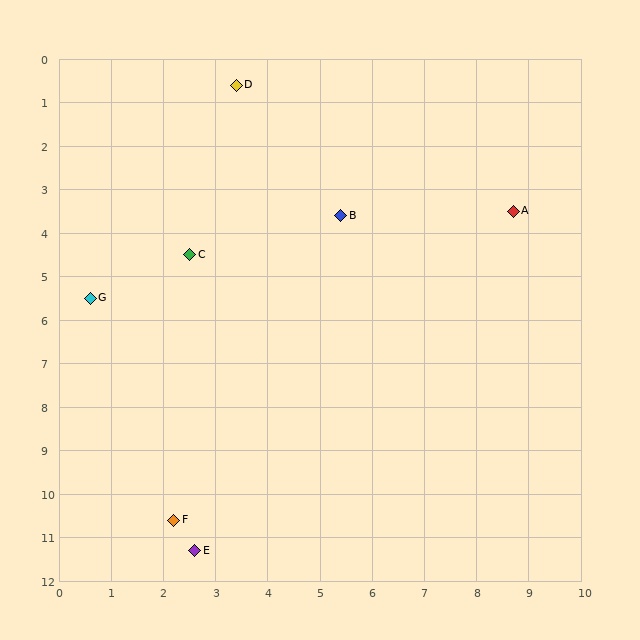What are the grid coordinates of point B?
Point B is at approximately (5.4, 3.6).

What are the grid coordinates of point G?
Point G is at approximately (0.6, 5.5).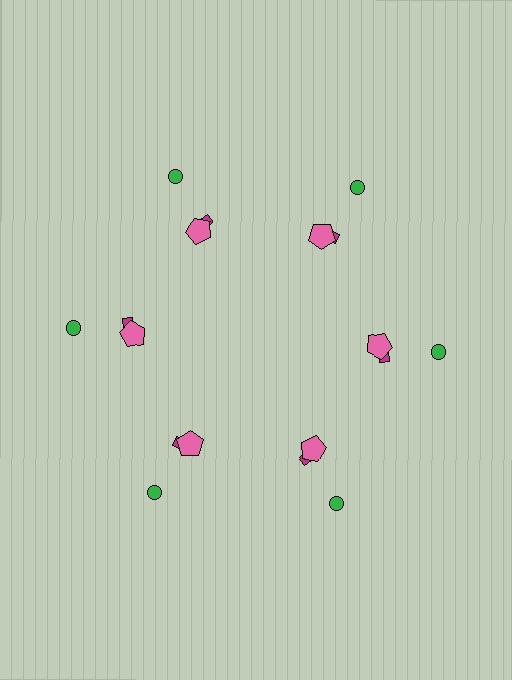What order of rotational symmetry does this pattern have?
This pattern has 6-fold rotational symmetry.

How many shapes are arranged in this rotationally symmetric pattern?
There are 18 shapes, arranged in 6 groups of 3.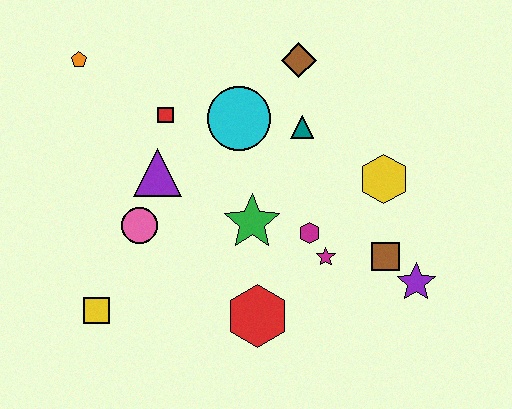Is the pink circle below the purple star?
No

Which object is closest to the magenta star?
The magenta hexagon is closest to the magenta star.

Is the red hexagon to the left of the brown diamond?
Yes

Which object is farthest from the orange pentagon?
The purple star is farthest from the orange pentagon.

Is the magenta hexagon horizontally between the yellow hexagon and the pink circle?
Yes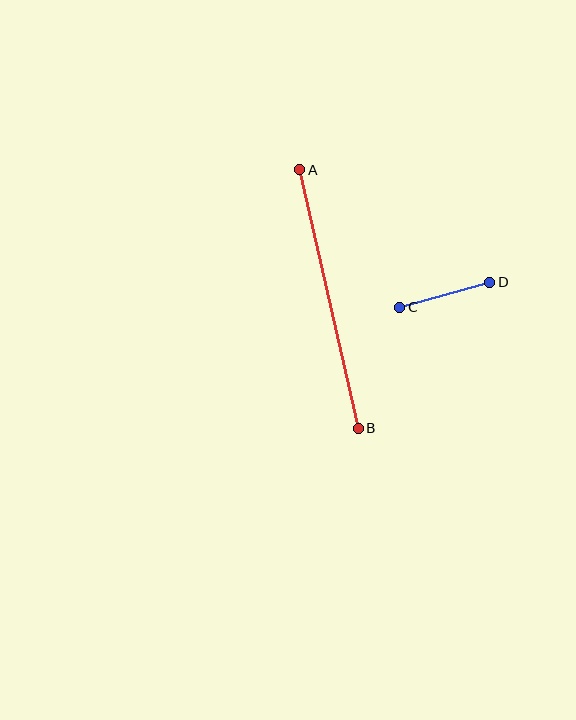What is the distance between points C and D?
The distance is approximately 94 pixels.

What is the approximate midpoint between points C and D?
The midpoint is at approximately (445, 295) pixels.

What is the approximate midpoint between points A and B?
The midpoint is at approximately (329, 299) pixels.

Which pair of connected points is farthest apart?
Points A and B are farthest apart.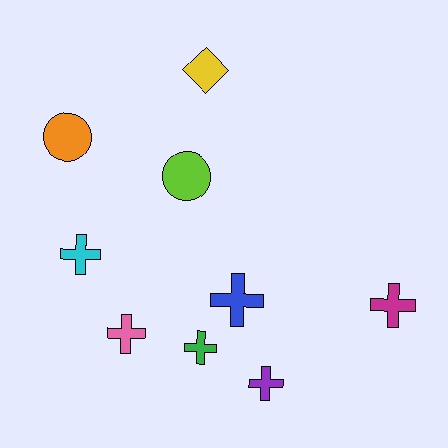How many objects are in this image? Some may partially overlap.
There are 9 objects.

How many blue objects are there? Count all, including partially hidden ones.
There is 1 blue object.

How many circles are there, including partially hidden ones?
There are 2 circles.